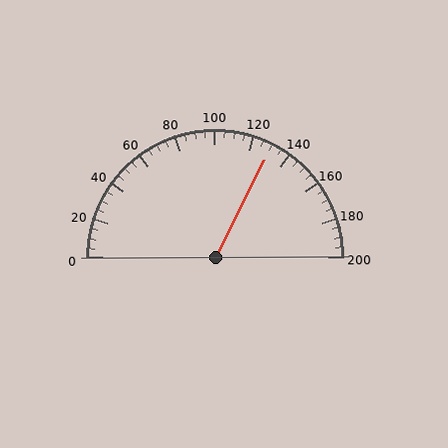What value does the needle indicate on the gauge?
The needle indicates approximately 130.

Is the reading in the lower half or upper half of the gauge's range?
The reading is in the upper half of the range (0 to 200).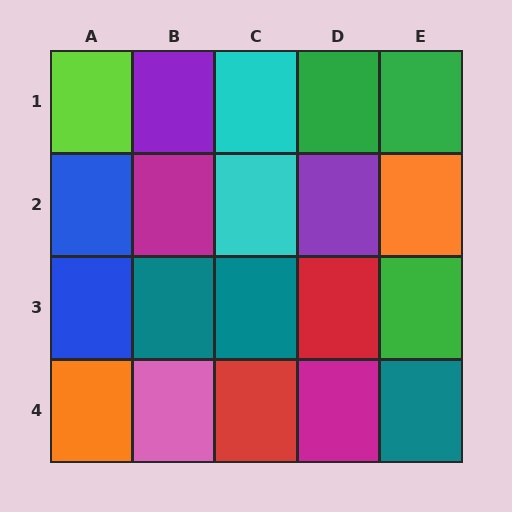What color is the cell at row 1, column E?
Green.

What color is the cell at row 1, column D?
Green.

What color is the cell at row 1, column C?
Cyan.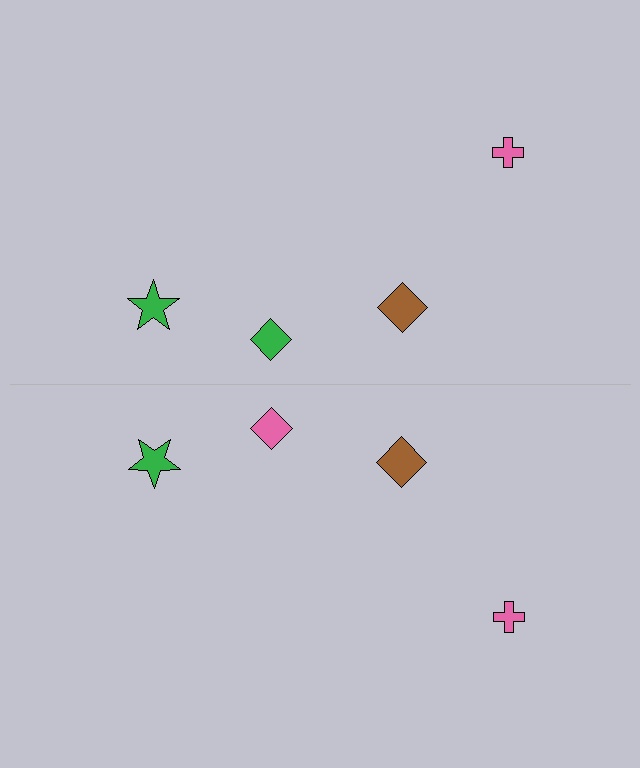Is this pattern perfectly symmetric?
No, the pattern is not perfectly symmetric. The pink diamond on the bottom side breaks the symmetry — its mirror counterpart is green.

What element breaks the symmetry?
The pink diamond on the bottom side breaks the symmetry — its mirror counterpart is green.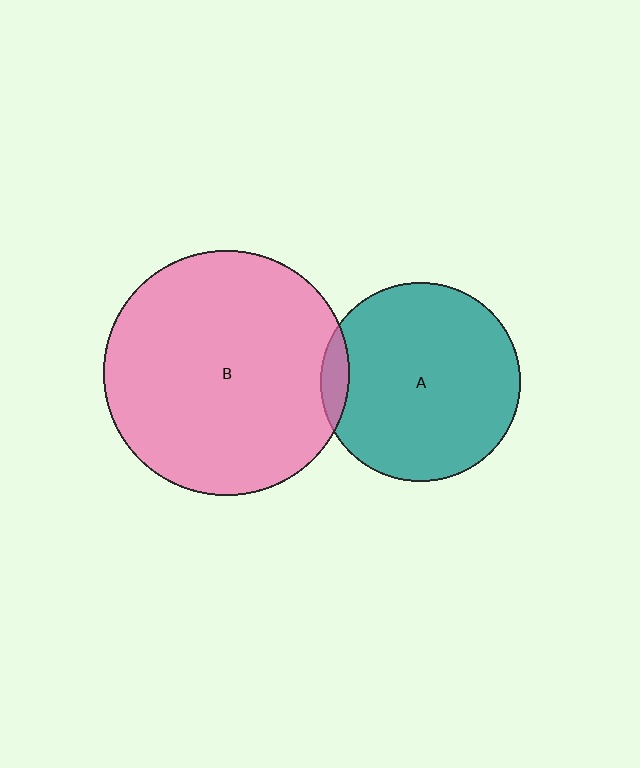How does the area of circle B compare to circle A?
Approximately 1.5 times.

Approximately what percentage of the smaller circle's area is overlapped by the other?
Approximately 5%.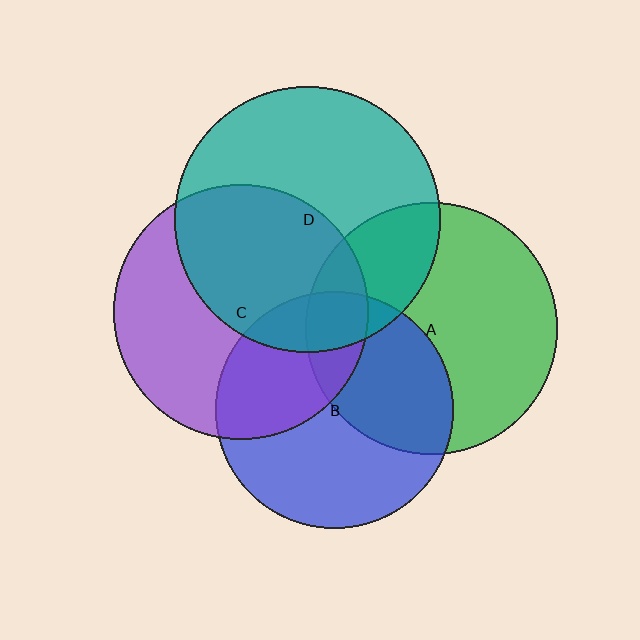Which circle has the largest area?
Circle D (teal).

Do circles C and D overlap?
Yes.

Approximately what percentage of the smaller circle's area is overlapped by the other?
Approximately 50%.